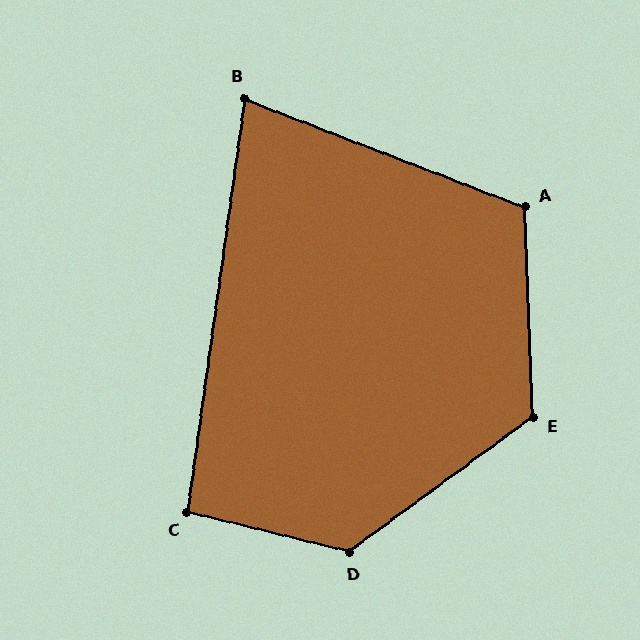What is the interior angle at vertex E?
Approximately 124 degrees (obtuse).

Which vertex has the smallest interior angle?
B, at approximately 77 degrees.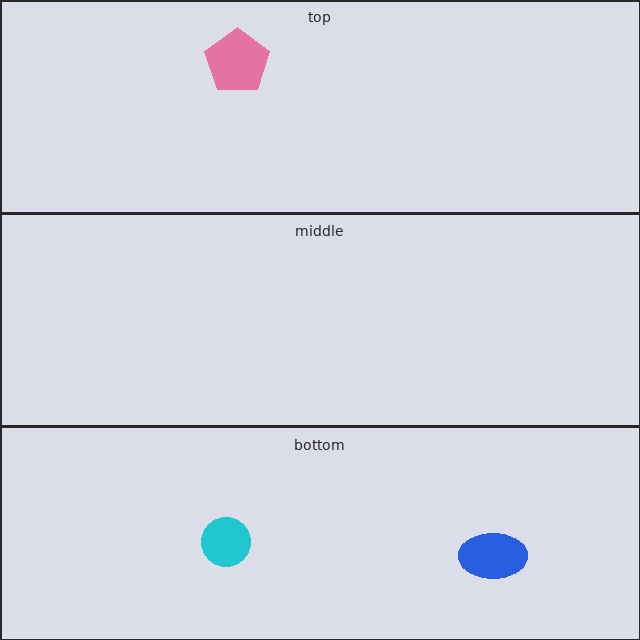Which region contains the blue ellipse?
The bottom region.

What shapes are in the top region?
The pink pentagon.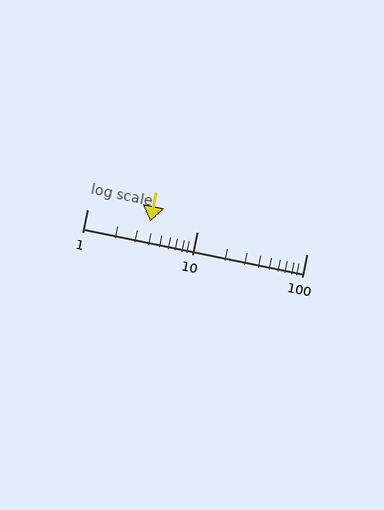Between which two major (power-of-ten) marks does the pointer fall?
The pointer is between 1 and 10.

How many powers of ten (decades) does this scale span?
The scale spans 2 decades, from 1 to 100.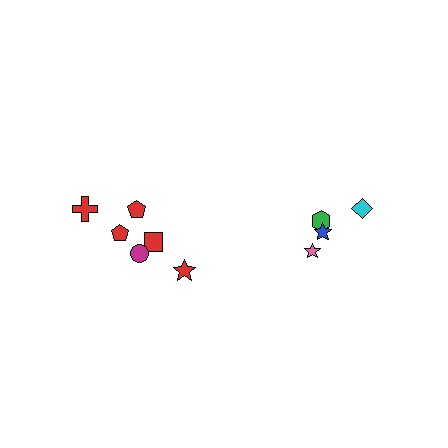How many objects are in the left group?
There are 6 objects.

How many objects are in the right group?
There are 4 objects.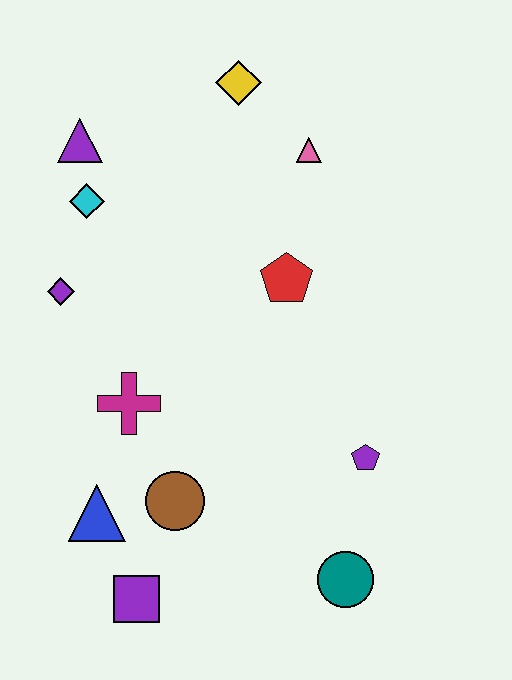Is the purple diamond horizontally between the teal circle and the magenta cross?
No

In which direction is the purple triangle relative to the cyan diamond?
The purple triangle is above the cyan diamond.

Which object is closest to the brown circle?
The blue triangle is closest to the brown circle.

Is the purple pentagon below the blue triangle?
No